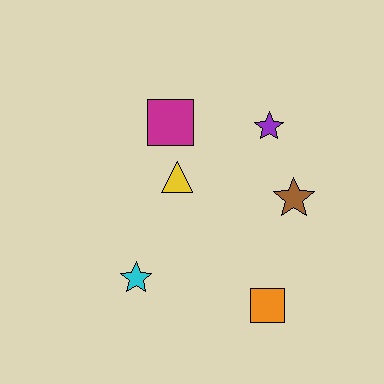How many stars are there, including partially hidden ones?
There are 3 stars.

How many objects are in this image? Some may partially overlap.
There are 6 objects.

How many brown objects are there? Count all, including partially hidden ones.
There is 1 brown object.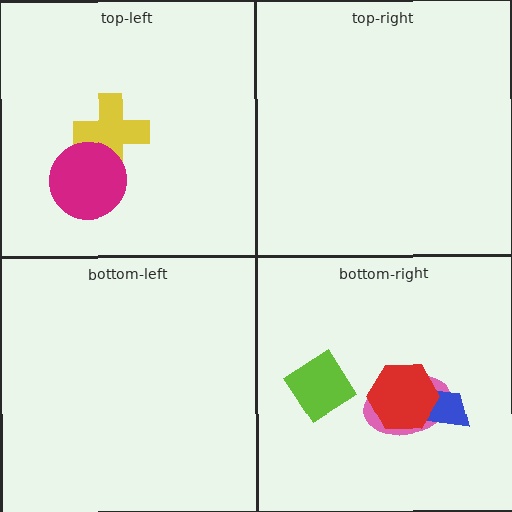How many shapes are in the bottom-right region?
4.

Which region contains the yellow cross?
The top-left region.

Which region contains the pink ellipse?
The bottom-right region.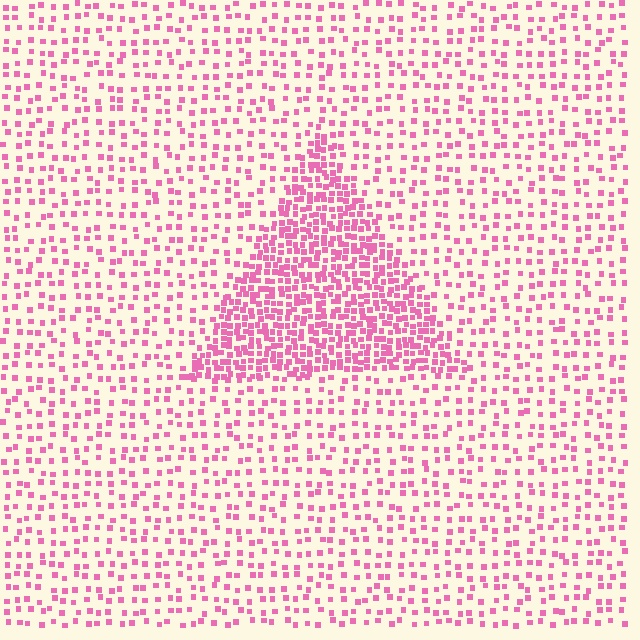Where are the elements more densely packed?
The elements are more densely packed inside the triangle boundary.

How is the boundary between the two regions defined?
The boundary is defined by a change in element density (approximately 2.5x ratio). All elements are the same color, size, and shape.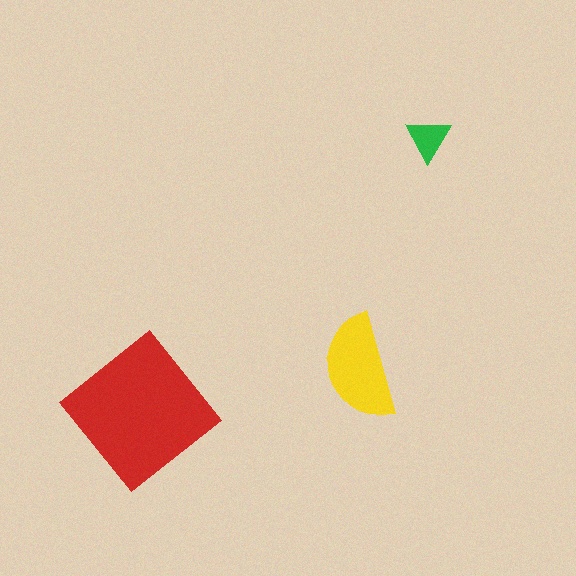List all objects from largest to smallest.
The red diamond, the yellow semicircle, the green triangle.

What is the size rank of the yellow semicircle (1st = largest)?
2nd.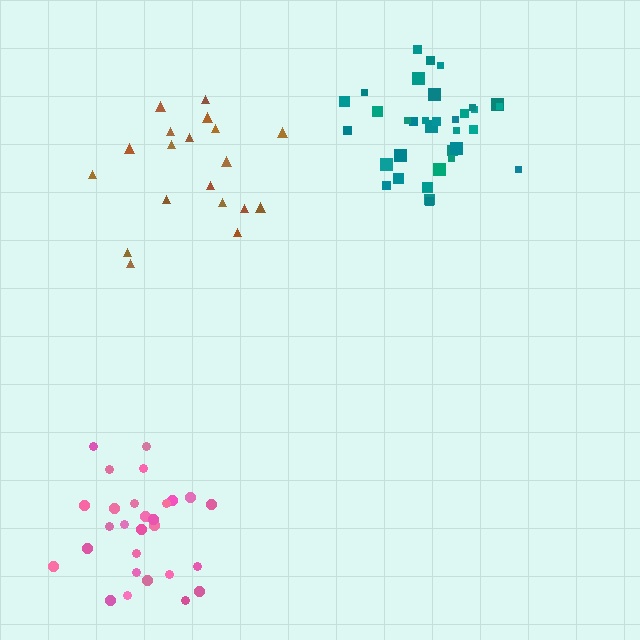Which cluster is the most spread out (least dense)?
Brown.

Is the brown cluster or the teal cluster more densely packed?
Teal.